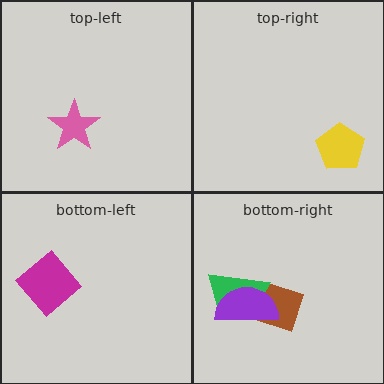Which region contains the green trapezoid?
The bottom-right region.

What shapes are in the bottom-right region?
The brown diamond, the green trapezoid, the purple semicircle.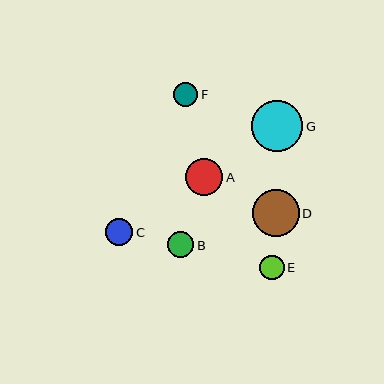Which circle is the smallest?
Circle E is the smallest with a size of approximately 24 pixels.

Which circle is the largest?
Circle G is the largest with a size of approximately 51 pixels.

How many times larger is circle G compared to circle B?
Circle G is approximately 1.9 times the size of circle B.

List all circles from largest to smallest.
From largest to smallest: G, D, A, C, B, F, E.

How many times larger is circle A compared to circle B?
Circle A is approximately 1.4 times the size of circle B.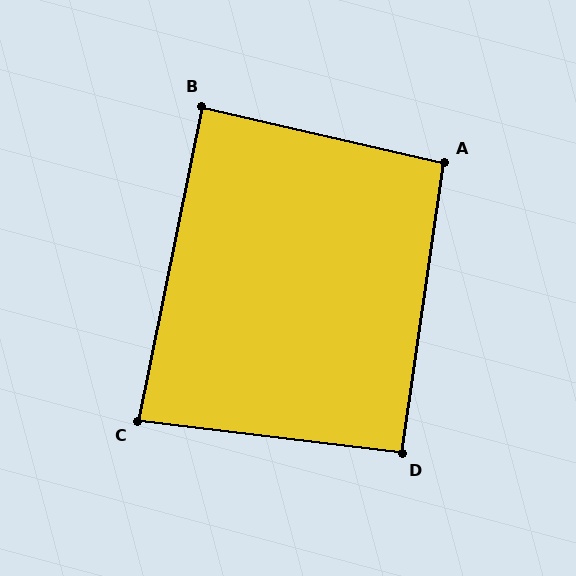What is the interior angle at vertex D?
Approximately 91 degrees (approximately right).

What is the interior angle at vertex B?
Approximately 89 degrees (approximately right).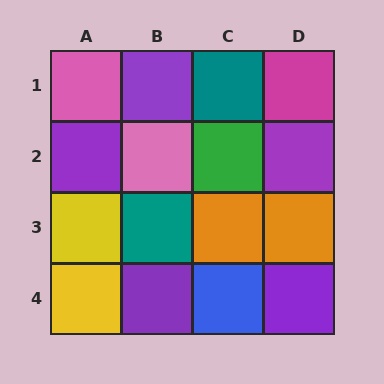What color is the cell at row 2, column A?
Purple.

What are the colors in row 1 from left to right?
Pink, purple, teal, magenta.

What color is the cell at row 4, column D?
Purple.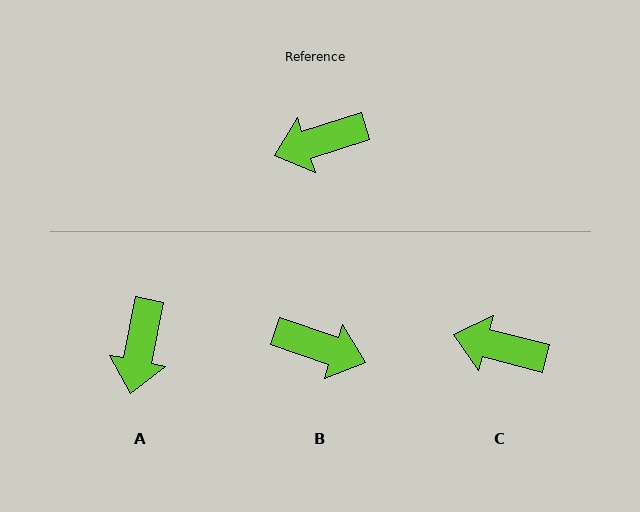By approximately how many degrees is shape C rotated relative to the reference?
Approximately 33 degrees clockwise.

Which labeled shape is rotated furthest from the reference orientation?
B, about 143 degrees away.